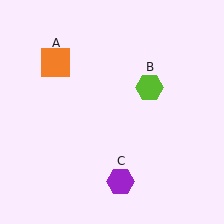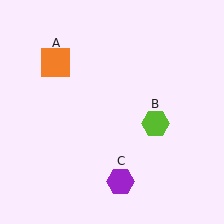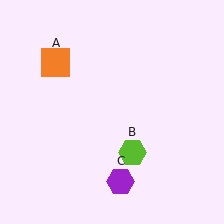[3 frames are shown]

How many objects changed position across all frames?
1 object changed position: lime hexagon (object B).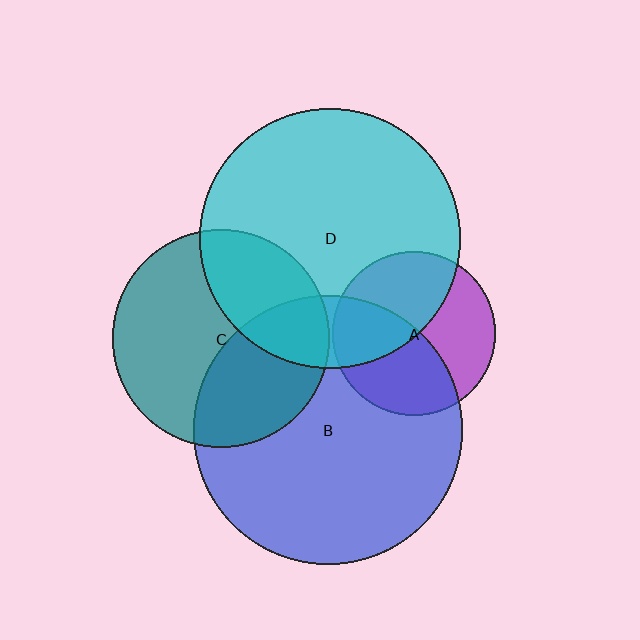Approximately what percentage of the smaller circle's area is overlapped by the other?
Approximately 45%.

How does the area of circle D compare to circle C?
Approximately 1.4 times.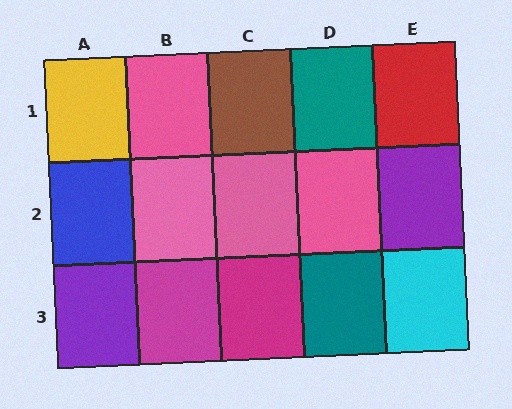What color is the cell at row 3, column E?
Cyan.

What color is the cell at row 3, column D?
Teal.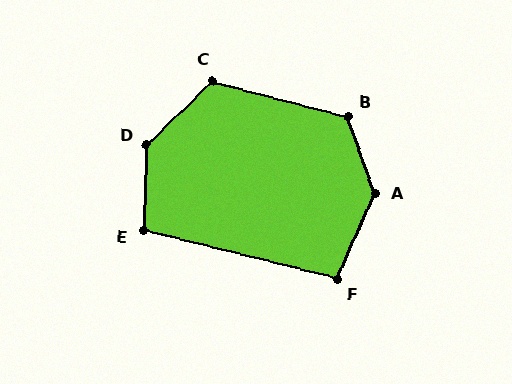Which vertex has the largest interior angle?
A, at approximately 137 degrees.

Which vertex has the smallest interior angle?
F, at approximately 100 degrees.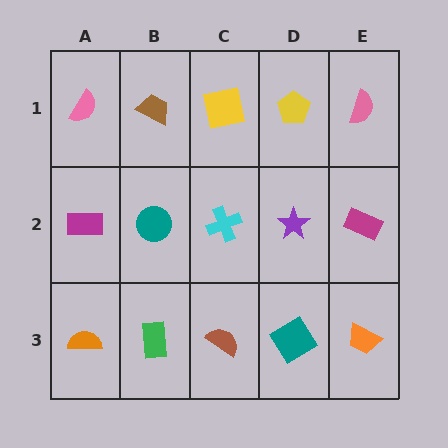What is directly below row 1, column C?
A cyan cross.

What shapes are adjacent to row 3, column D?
A purple star (row 2, column D), a brown semicircle (row 3, column C), an orange trapezoid (row 3, column E).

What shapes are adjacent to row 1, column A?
A magenta rectangle (row 2, column A), a brown trapezoid (row 1, column B).